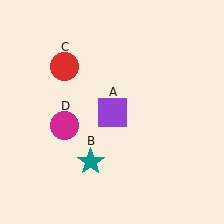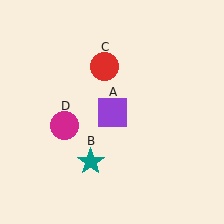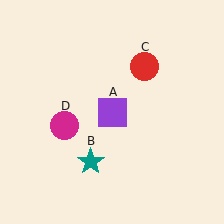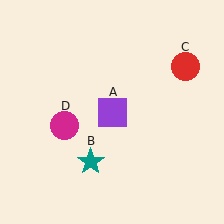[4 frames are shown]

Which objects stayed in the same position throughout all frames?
Purple square (object A) and teal star (object B) and magenta circle (object D) remained stationary.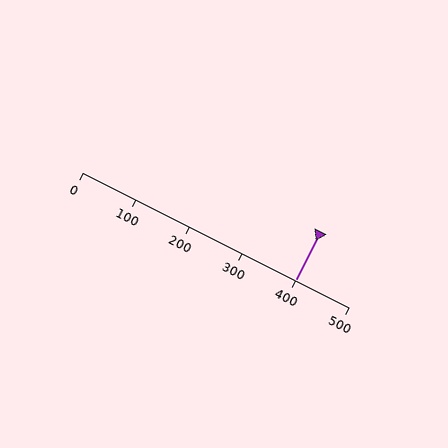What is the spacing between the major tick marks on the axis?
The major ticks are spaced 100 apart.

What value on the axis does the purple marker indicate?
The marker indicates approximately 400.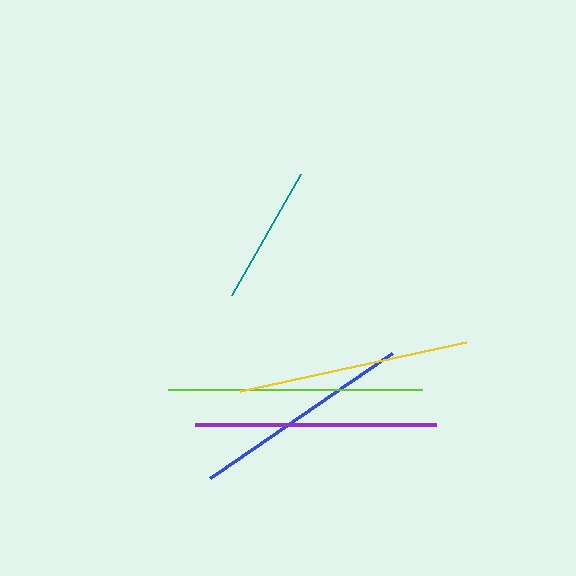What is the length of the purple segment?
The purple segment is approximately 241 pixels long.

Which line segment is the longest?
The lime line is the longest at approximately 254 pixels.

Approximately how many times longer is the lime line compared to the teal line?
The lime line is approximately 1.8 times the length of the teal line.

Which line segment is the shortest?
The teal line is the shortest at approximately 139 pixels.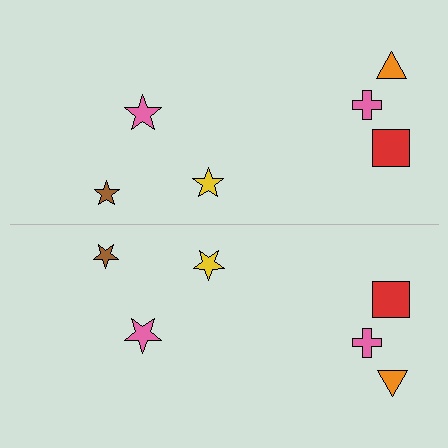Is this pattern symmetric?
Yes, this pattern has bilateral (reflection) symmetry.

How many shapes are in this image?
There are 12 shapes in this image.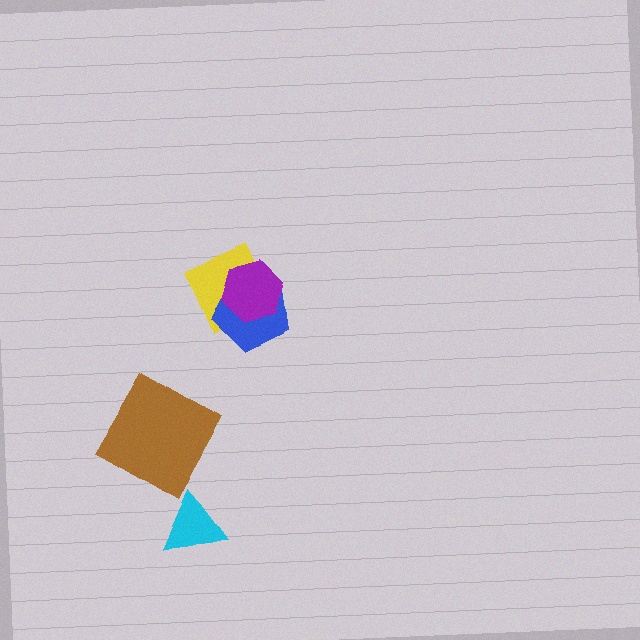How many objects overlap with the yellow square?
2 objects overlap with the yellow square.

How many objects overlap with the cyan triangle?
0 objects overlap with the cyan triangle.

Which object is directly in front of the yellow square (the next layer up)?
The blue pentagon is directly in front of the yellow square.